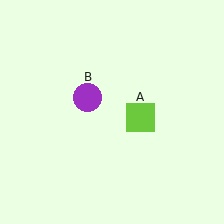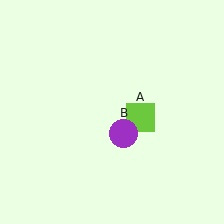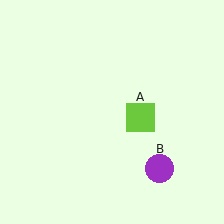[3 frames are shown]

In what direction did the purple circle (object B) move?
The purple circle (object B) moved down and to the right.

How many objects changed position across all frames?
1 object changed position: purple circle (object B).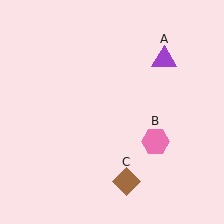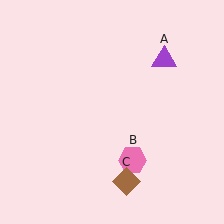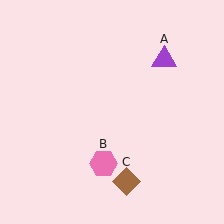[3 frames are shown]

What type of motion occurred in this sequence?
The pink hexagon (object B) rotated clockwise around the center of the scene.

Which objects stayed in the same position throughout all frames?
Purple triangle (object A) and brown diamond (object C) remained stationary.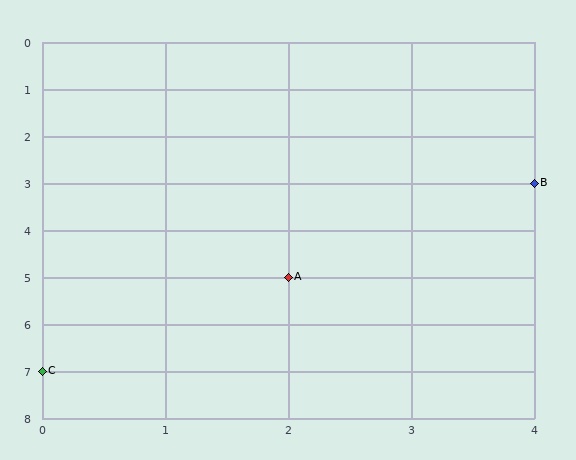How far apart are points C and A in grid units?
Points C and A are 2 columns and 2 rows apart (about 2.8 grid units diagonally).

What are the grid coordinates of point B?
Point B is at grid coordinates (4, 3).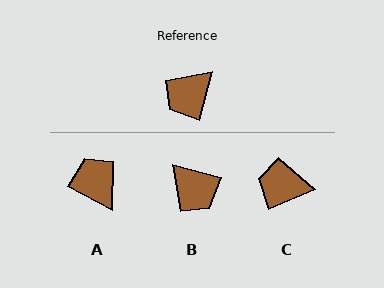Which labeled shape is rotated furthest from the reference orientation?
A, about 103 degrees away.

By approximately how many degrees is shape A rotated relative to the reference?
Approximately 103 degrees clockwise.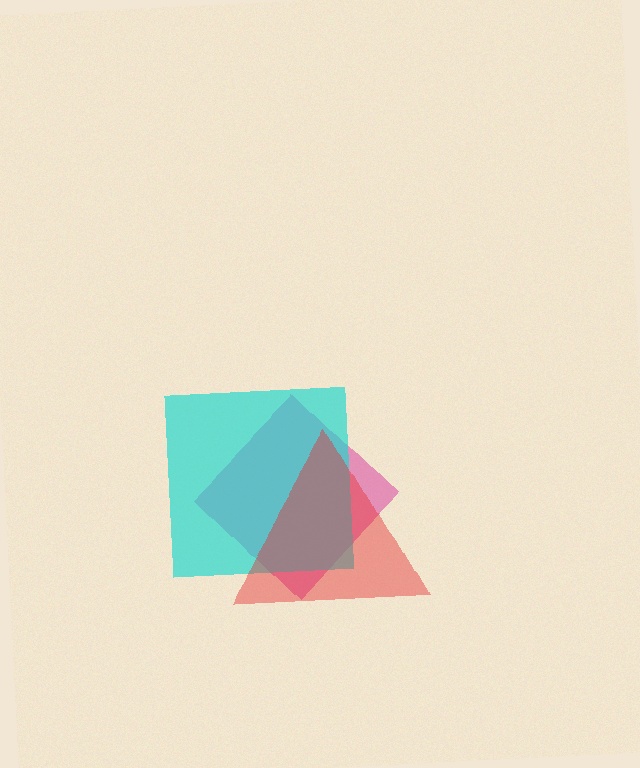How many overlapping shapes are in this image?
There are 3 overlapping shapes in the image.